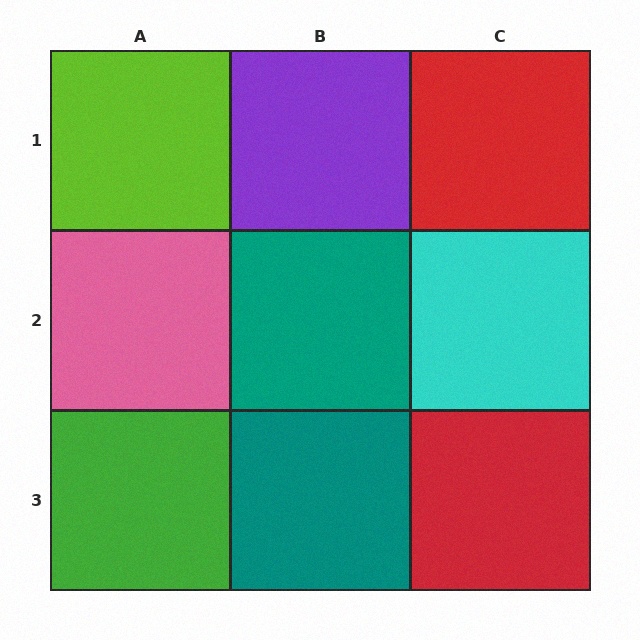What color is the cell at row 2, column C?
Cyan.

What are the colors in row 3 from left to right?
Green, teal, red.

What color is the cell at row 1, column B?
Purple.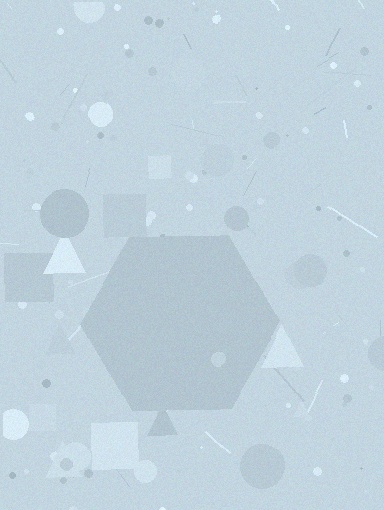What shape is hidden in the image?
A hexagon is hidden in the image.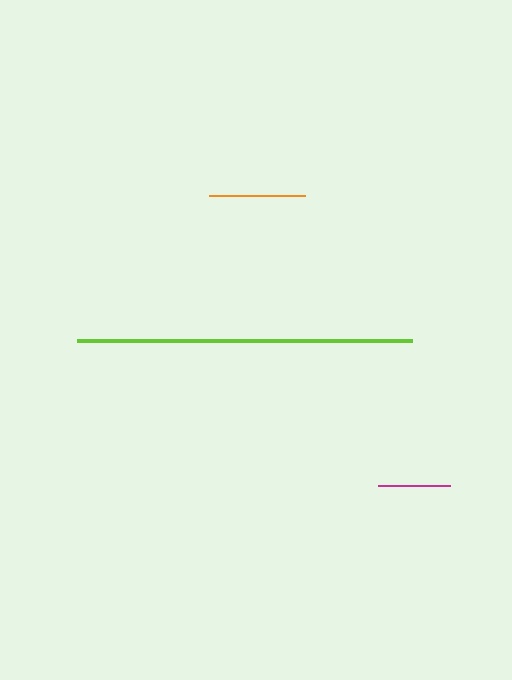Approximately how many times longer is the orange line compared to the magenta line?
The orange line is approximately 1.3 times the length of the magenta line.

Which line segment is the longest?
The lime line is the longest at approximately 335 pixels.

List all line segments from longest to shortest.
From longest to shortest: lime, orange, magenta.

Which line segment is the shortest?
The magenta line is the shortest at approximately 72 pixels.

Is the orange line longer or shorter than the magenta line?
The orange line is longer than the magenta line.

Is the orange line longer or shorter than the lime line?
The lime line is longer than the orange line.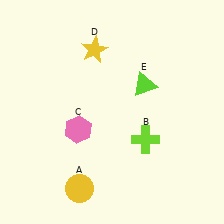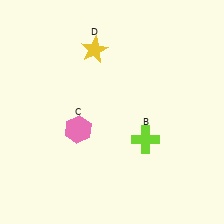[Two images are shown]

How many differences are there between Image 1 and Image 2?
There are 2 differences between the two images.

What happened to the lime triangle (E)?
The lime triangle (E) was removed in Image 2. It was in the top-right area of Image 1.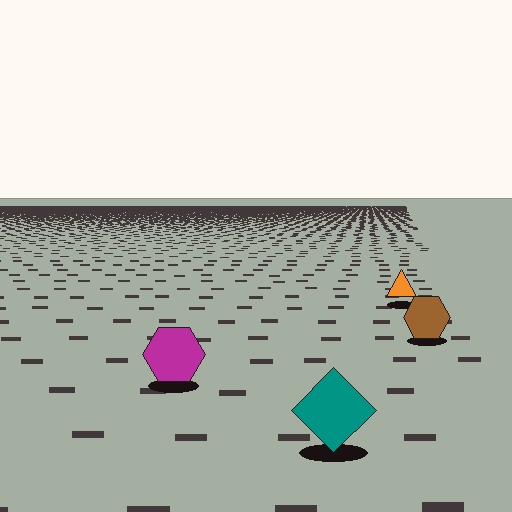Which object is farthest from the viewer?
The orange triangle is farthest from the viewer. It appears smaller and the ground texture around it is denser.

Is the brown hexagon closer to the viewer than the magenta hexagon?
No. The magenta hexagon is closer — you can tell from the texture gradient: the ground texture is coarser near it.